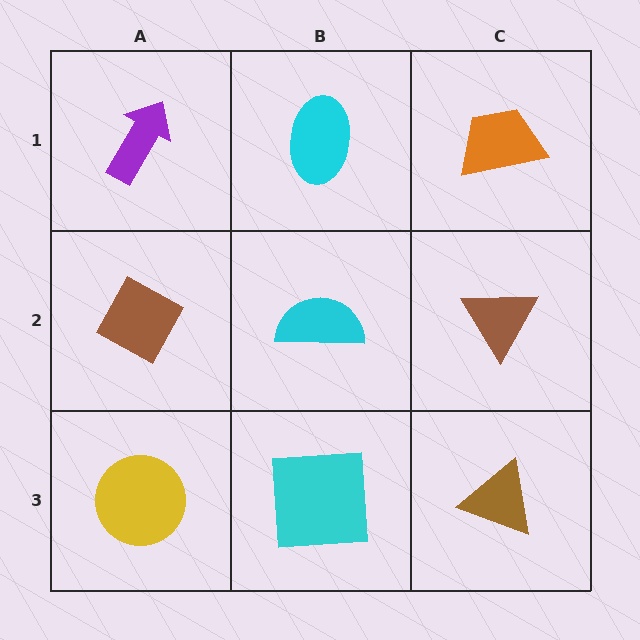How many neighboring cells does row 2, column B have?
4.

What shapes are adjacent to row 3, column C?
A brown triangle (row 2, column C), a cyan square (row 3, column B).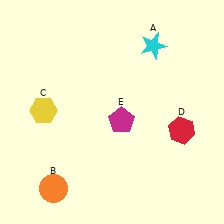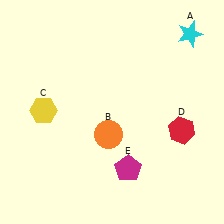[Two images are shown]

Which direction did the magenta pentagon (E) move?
The magenta pentagon (E) moved down.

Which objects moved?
The objects that moved are: the cyan star (A), the orange circle (B), the magenta pentagon (E).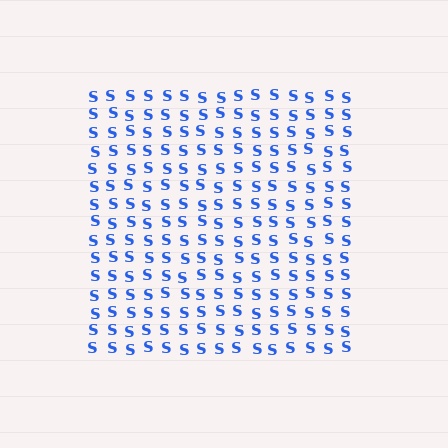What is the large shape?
The large shape is a square.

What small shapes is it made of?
It is made of small letter S's.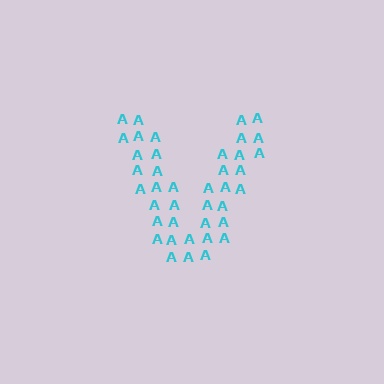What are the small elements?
The small elements are letter A's.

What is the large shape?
The large shape is the letter V.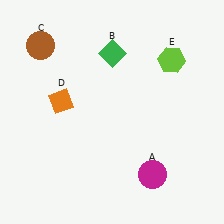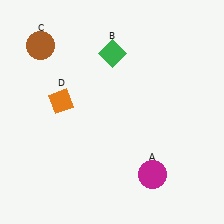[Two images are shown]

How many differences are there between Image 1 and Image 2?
There is 1 difference between the two images.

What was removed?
The lime hexagon (E) was removed in Image 2.